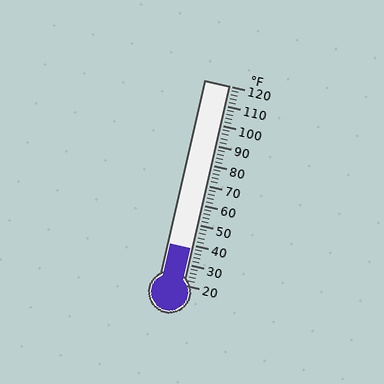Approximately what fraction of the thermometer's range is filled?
The thermometer is filled to approximately 20% of its range.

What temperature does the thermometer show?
The thermometer shows approximately 38°F.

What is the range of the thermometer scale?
The thermometer scale ranges from 20°F to 120°F.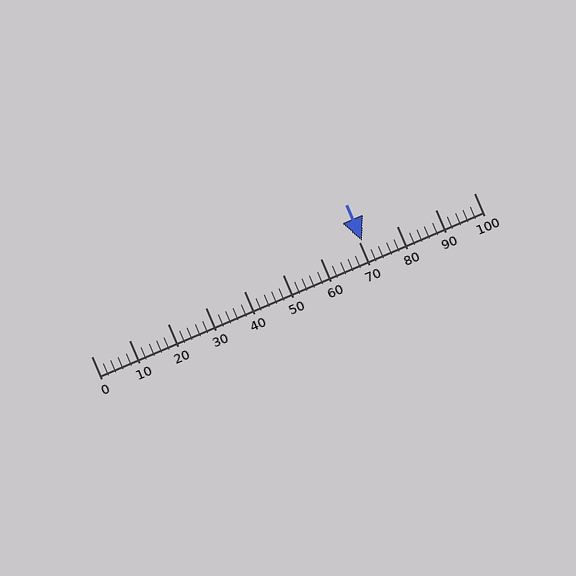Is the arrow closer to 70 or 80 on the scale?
The arrow is closer to 70.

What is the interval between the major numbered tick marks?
The major tick marks are spaced 10 units apart.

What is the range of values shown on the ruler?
The ruler shows values from 0 to 100.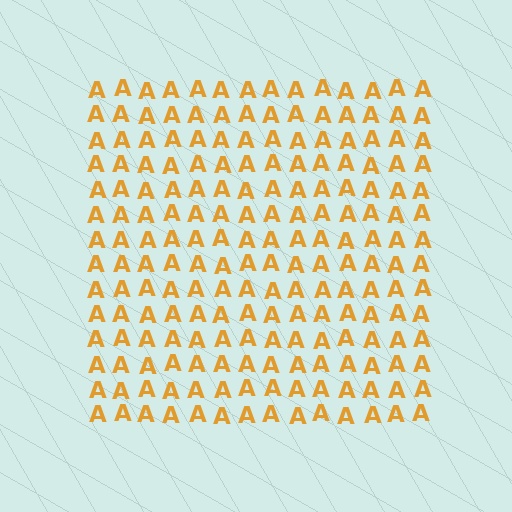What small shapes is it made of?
It is made of small letter A's.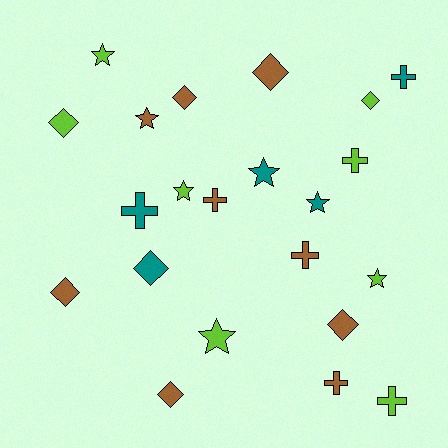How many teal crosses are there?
There are 2 teal crosses.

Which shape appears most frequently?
Diamond, with 8 objects.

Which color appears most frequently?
Brown, with 9 objects.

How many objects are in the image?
There are 22 objects.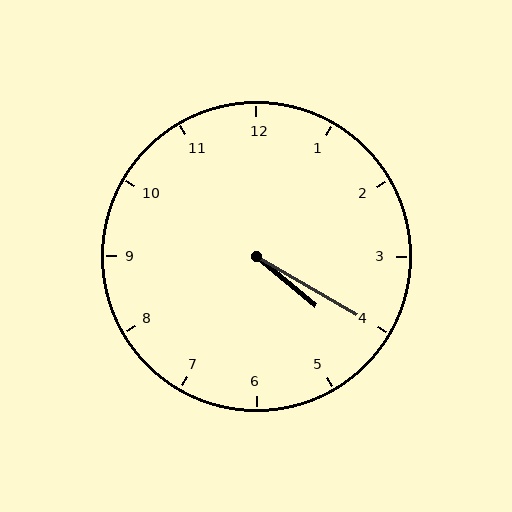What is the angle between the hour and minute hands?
Approximately 10 degrees.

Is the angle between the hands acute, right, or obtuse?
It is acute.